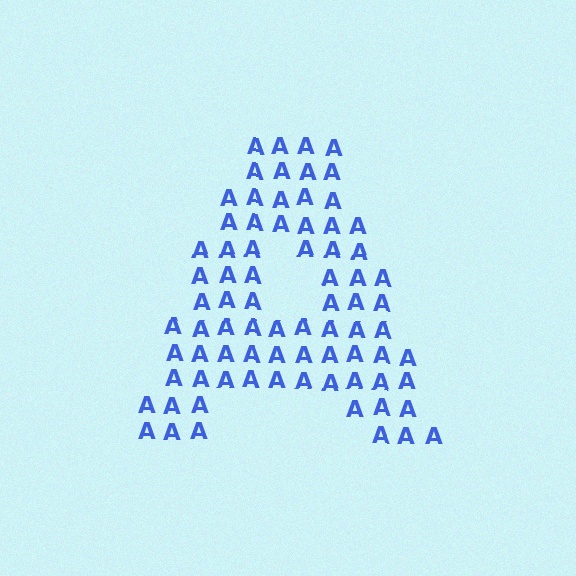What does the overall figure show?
The overall figure shows the letter A.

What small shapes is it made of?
It is made of small letter A's.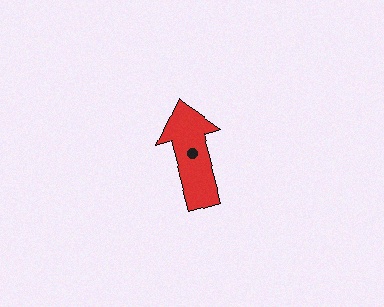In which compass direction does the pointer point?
North.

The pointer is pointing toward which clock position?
Roughly 11 o'clock.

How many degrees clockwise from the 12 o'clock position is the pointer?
Approximately 345 degrees.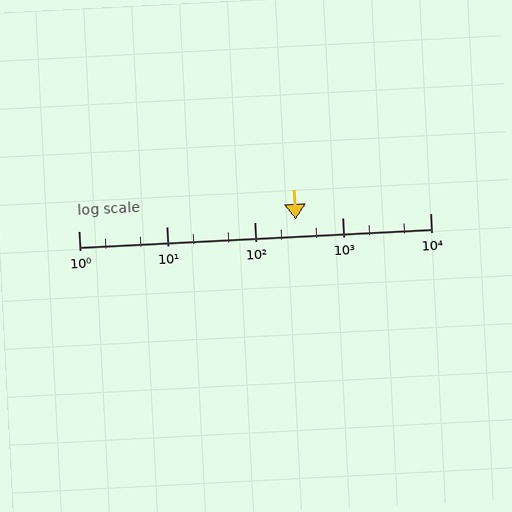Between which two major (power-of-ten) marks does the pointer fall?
The pointer is between 100 and 1000.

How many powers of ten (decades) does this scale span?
The scale spans 4 decades, from 1 to 10000.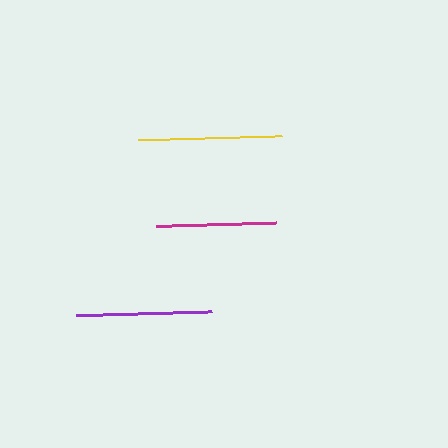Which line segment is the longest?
The yellow line is the longest at approximately 144 pixels.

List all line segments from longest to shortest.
From longest to shortest: yellow, purple, magenta.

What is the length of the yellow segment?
The yellow segment is approximately 144 pixels long.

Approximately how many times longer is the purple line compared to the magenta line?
The purple line is approximately 1.1 times the length of the magenta line.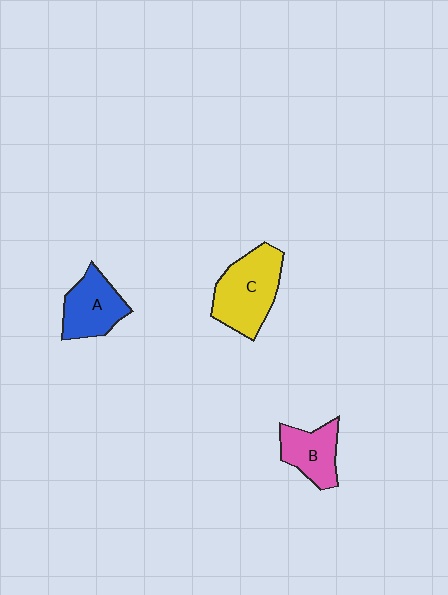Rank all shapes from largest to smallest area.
From largest to smallest: C (yellow), A (blue), B (pink).